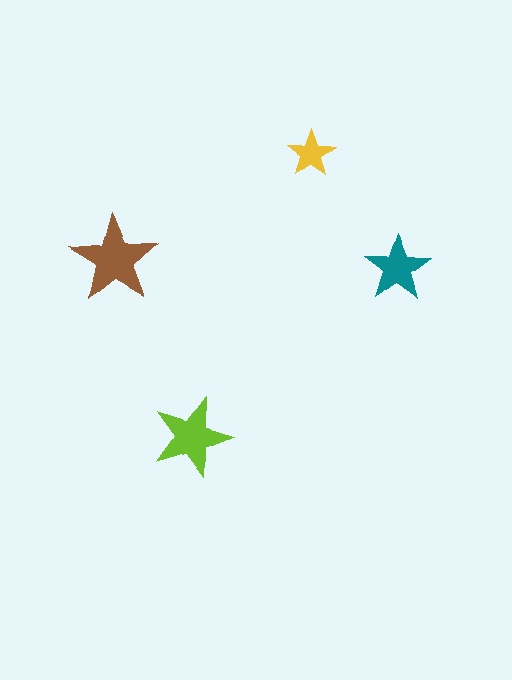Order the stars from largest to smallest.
the brown one, the lime one, the teal one, the yellow one.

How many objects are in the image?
There are 4 objects in the image.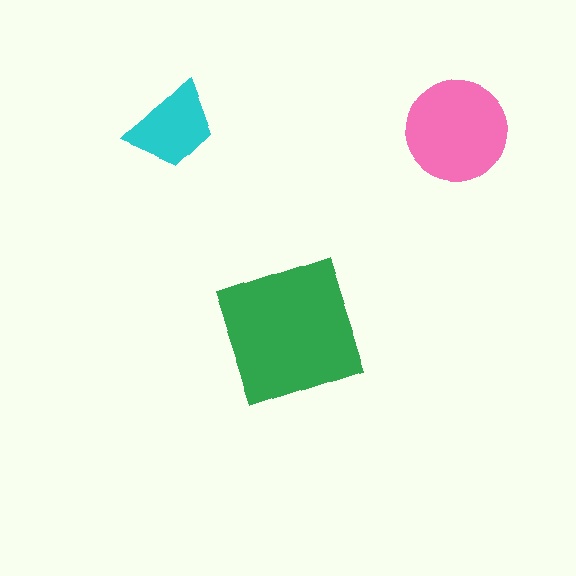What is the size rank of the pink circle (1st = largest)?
2nd.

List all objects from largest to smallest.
The green square, the pink circle, the cyan trapezoid.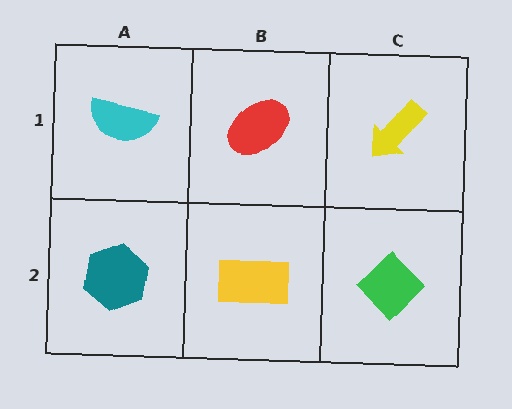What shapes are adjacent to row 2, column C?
A yellow arrow (row 1, column C), a yellow rectangle (row 2, column B).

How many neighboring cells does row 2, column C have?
2.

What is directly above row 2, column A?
A cyan semicircle.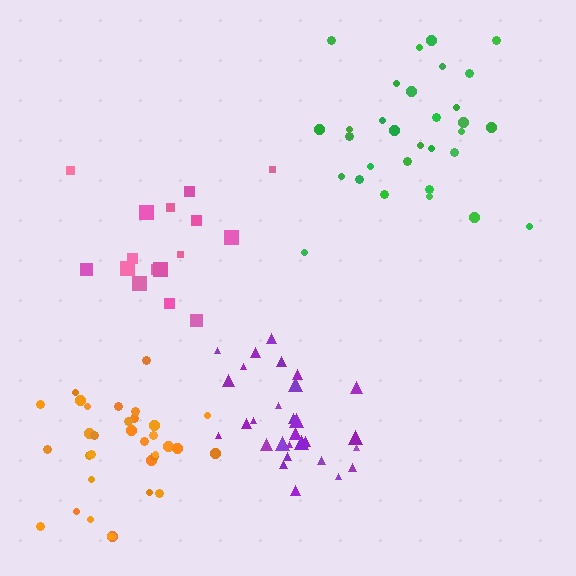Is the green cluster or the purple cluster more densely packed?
Purple.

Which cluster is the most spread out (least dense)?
Pink.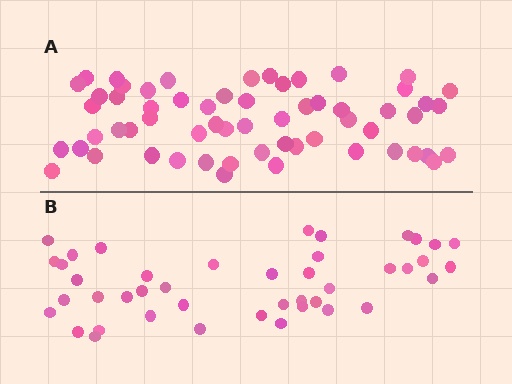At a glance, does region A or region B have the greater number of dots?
Region A (the top region) has more dots.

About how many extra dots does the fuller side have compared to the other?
Region A has approximately 15 more dots than region B.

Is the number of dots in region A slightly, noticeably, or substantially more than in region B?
Region A has noticeably more, but not dramatically so. The ratio is roughly 1.4 to 1.